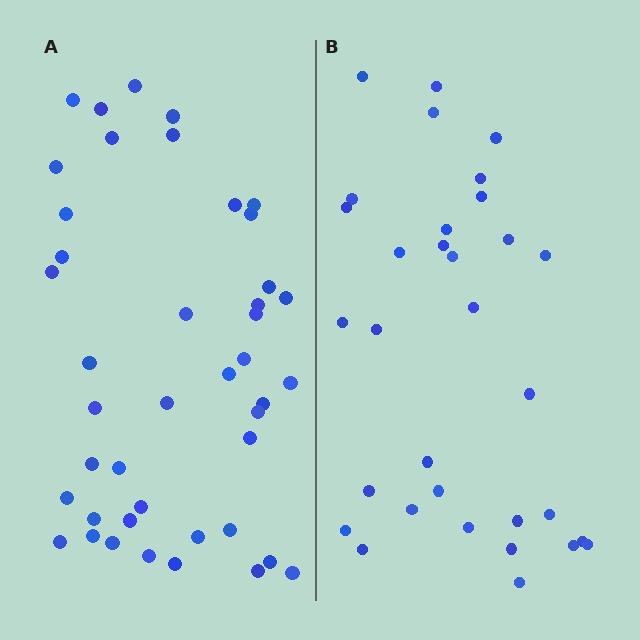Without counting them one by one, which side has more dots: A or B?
Region A (the left region) has more dots.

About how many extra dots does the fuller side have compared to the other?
Region A has roughly 12 or so more dots than region B.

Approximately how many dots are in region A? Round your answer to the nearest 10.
About 40 dots. (The exact count is 43, which rounds to 40.)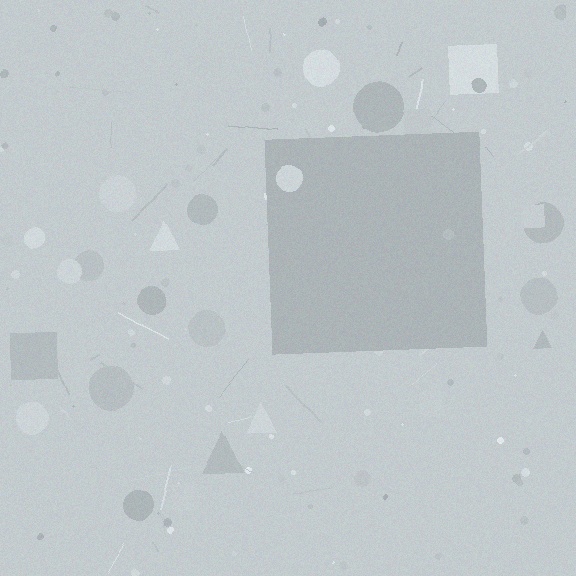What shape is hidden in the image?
A square is hidden in the image.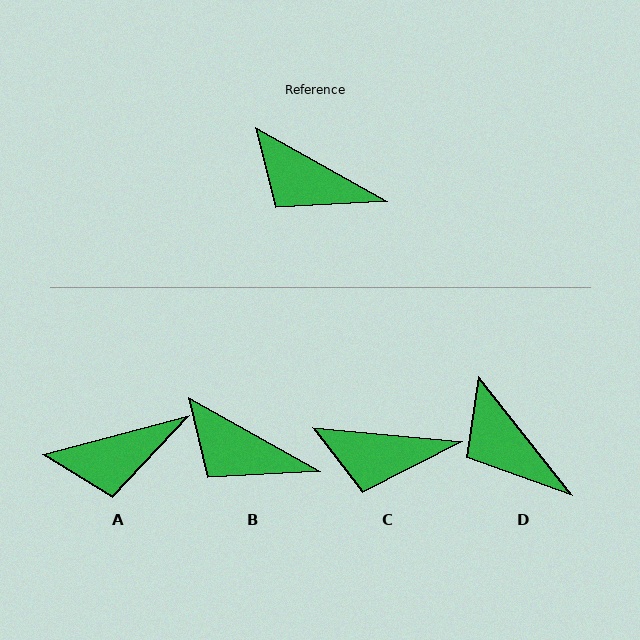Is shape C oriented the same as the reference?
No, it is off by about 24 degrees.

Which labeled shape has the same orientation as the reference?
B.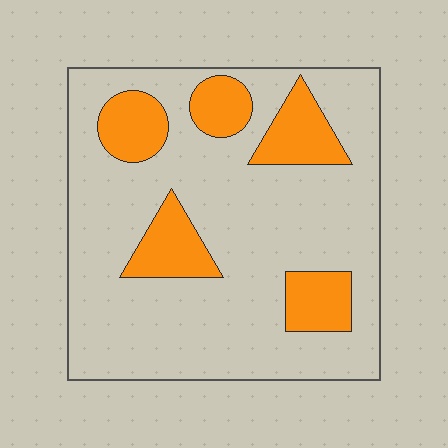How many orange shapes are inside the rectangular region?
5.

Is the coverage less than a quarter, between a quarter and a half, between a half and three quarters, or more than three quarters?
Less than a quarter.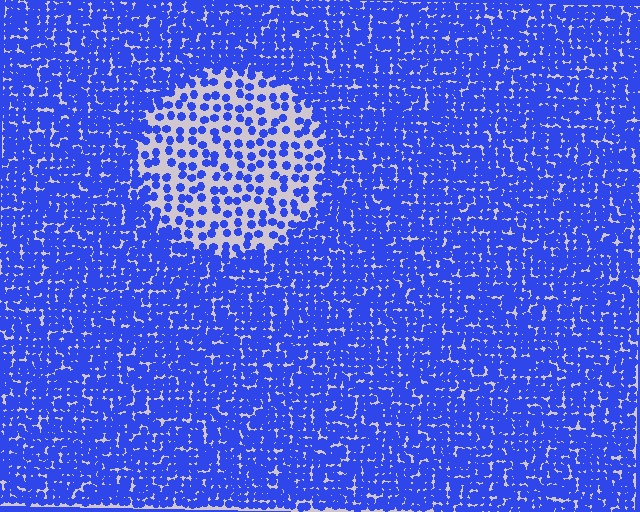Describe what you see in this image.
The image contains small blue elements arranged at two different densities. A circle-shaped region is visible where the elements are less densely packed than the surrounding area.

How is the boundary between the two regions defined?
The boundary is defined by a change in element density (approximately 2.6x ratio). All elements are the same color, size, and shape.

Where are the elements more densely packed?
The elements are more densely packed outside the circle boundary.